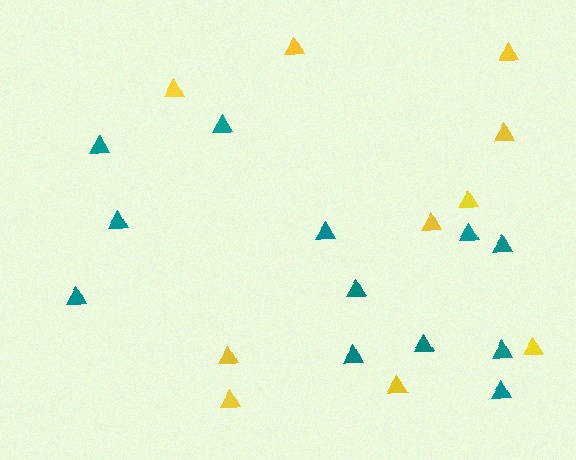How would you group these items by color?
There are 2 groups: one group of yellow triangles (10) and one group of teal triangles (12).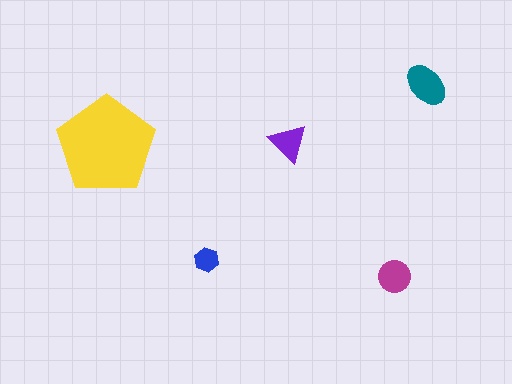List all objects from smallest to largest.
The blue hexagon, the purple triangle, the magenta circle, the teal ellipse, the yellow pentagon.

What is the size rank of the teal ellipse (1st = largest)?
2nd.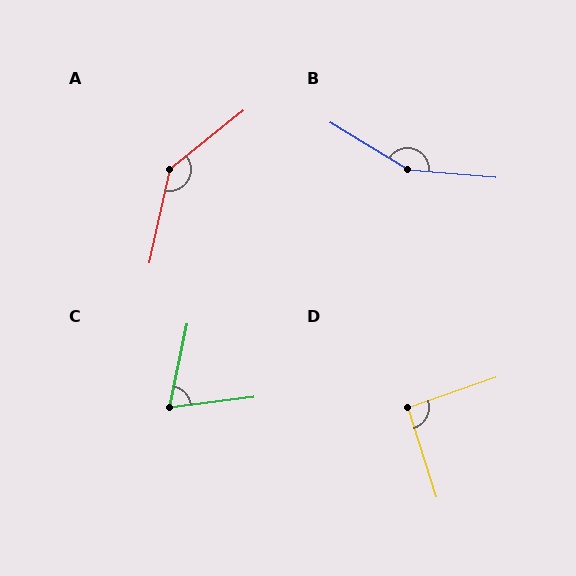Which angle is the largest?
B, at approximately 153 degrees.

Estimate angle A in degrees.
Approximately 141 degrees.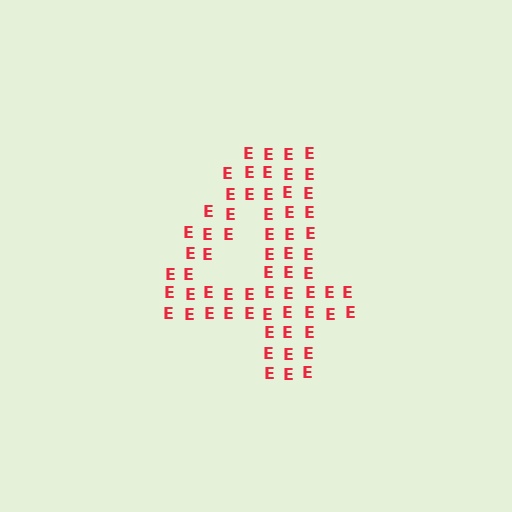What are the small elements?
The small elements are letter E's.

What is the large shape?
The large shape is the digit 4.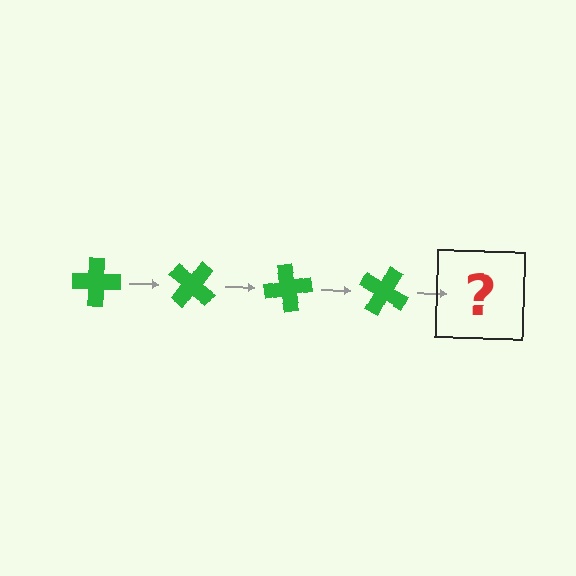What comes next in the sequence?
The next element should be a green cross rotated 160 degrees.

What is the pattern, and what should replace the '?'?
The pattern is that the cross rotates 40 degrees each step. The '?' should be a green cross rotated 160 degrees.